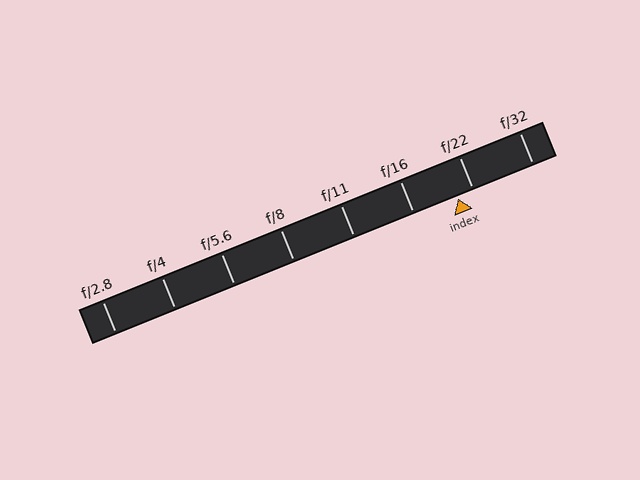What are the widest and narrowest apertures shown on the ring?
The widest aperture shown is f/2.8 and the narrowest is f/32.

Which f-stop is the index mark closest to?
The index mark is closest to f/22.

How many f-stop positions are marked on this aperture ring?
There are 8 f-stop positions marked.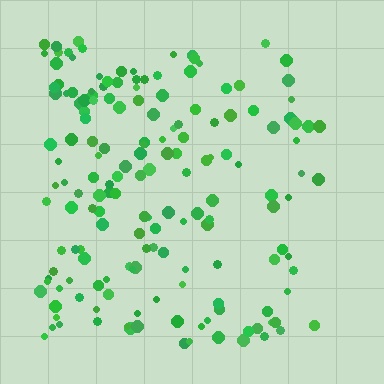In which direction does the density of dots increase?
From right to left, with the left side densest.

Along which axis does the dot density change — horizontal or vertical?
Horizontal.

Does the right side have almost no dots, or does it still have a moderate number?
Still a moderate number, just noticeably fewer than the left.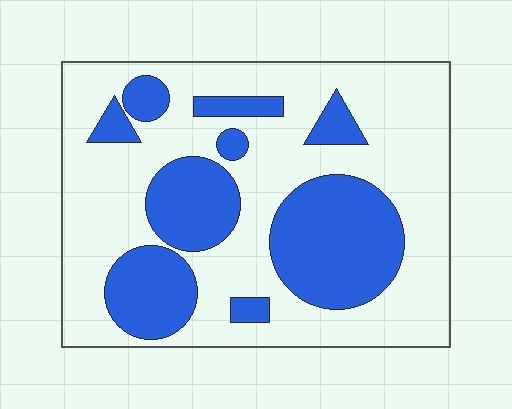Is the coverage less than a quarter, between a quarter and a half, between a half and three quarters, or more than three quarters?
Between a quarter and a half.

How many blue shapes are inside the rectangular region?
9.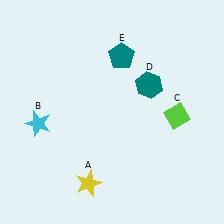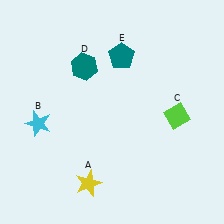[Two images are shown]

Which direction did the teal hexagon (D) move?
The teal hexagon (D) moved left.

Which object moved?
The teal hexagon (D) moved left.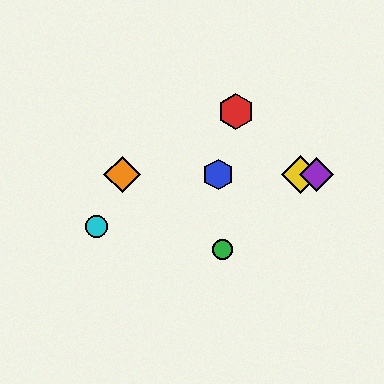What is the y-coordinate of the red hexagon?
The red hexagon is at y≈112.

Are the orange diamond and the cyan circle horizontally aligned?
No, the orange diamond is at y≈175 and the cyan circle is at y≈226.